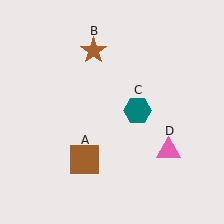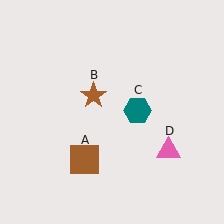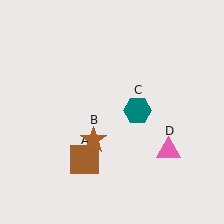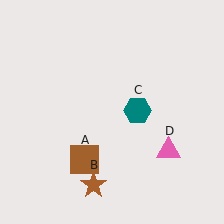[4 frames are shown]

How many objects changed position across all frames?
1 object changed position: brown star (object B).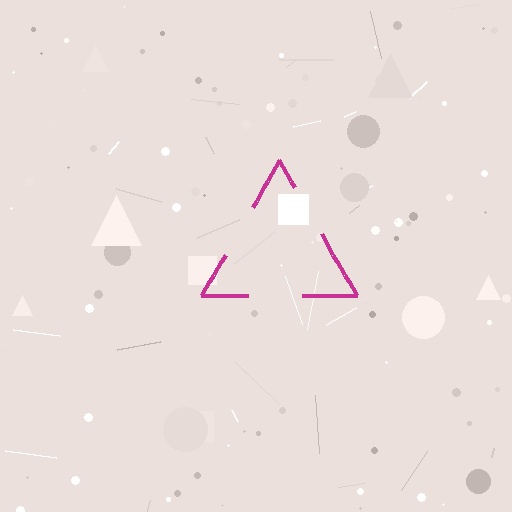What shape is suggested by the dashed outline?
The dashed outline suggests a triangle.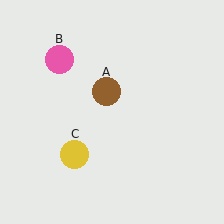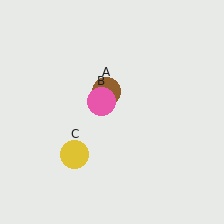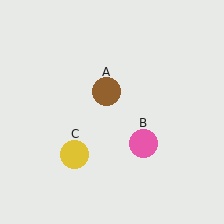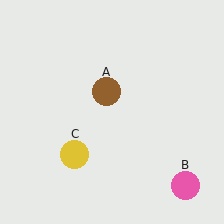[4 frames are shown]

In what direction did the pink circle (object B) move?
The pink circle (object B) moved down and to the right.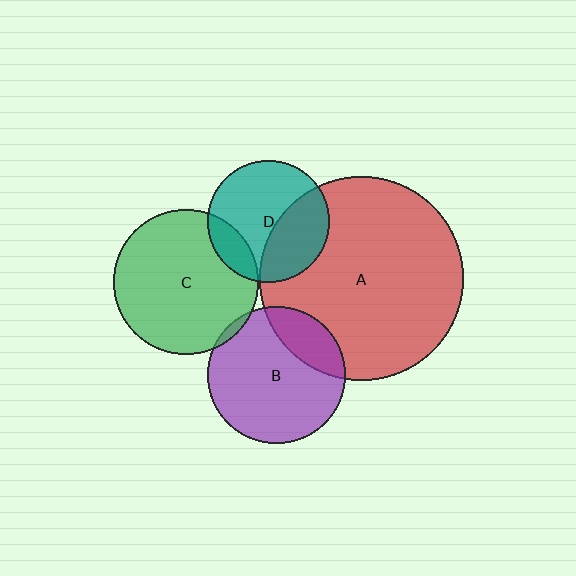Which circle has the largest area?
Circle A (red).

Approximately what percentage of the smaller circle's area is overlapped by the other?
Approximately 35%.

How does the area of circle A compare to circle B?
Approximately 2.2 times.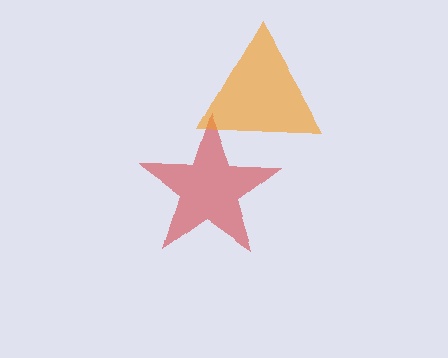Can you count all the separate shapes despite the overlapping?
Yes, there are 2 separate shapes.